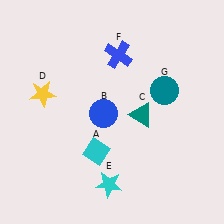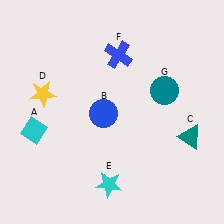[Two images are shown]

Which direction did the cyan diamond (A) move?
The cyan diamond (A) moved left.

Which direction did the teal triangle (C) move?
The teal triangle (C) moved right.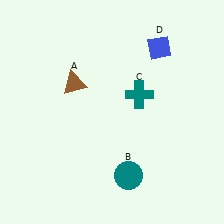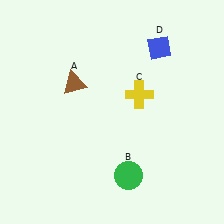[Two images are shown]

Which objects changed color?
B changed from teal to green. C changed from teal to yellow.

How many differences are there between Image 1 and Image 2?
There are 2 differences between the two images.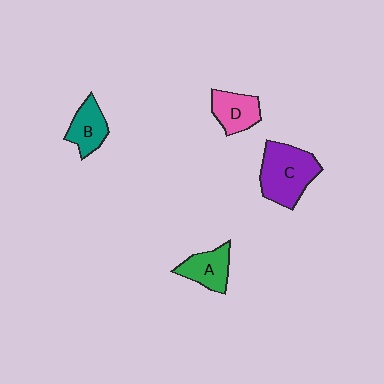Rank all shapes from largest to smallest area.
From largest to smallest: C (purple), A (green), D (pink), B (teal).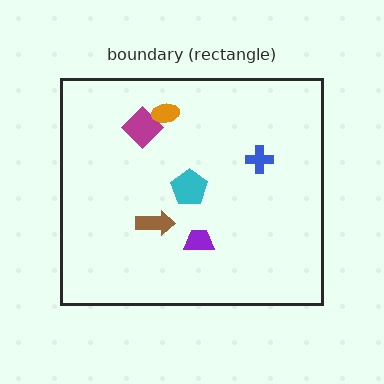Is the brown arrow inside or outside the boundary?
Inside.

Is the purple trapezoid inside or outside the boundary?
Inside.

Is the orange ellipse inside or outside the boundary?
Inside.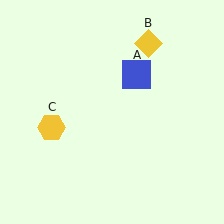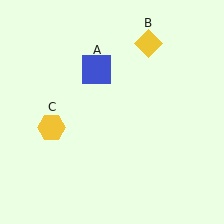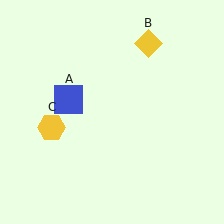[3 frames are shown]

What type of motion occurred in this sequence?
The blue square (object A) rotated counterclockwise around the center of the scene.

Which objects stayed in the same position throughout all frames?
Yellow diamond (object B) and yellow hexagon (object C) remained stationary.